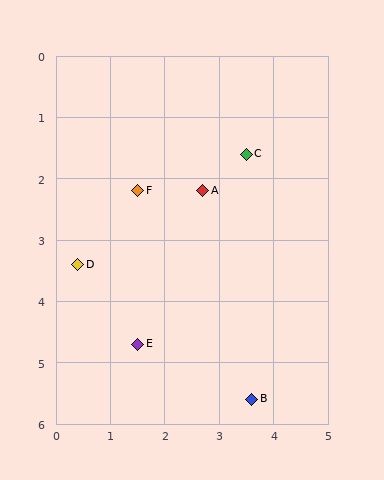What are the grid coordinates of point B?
Point B is at approximately (3.6, 5.6).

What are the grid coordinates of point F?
Point F is at approximately (1.5, 2.2).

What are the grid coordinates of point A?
Point A is at approximately (2.7, 2.2).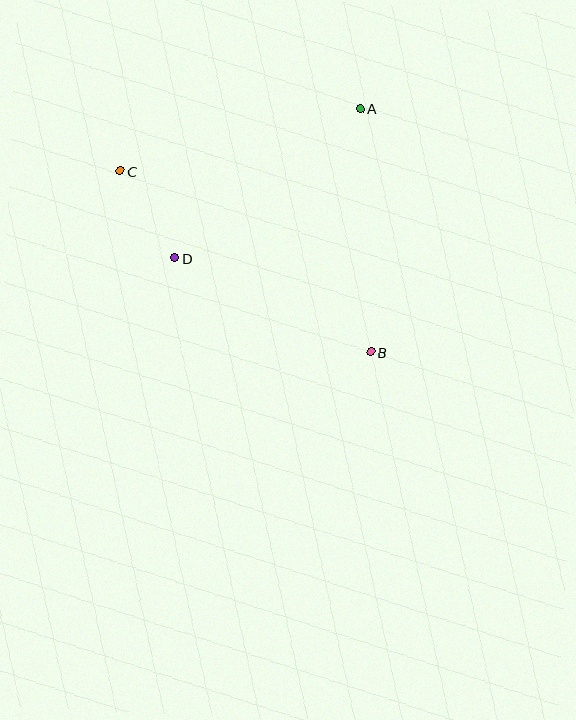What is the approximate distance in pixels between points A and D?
The distance between A and D is approximately 238 pixels.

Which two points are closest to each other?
Points C and D are closest to each other.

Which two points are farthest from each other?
Points B and C are farthest from each other.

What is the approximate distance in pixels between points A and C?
The distance between A and C is approximately 247 pixels.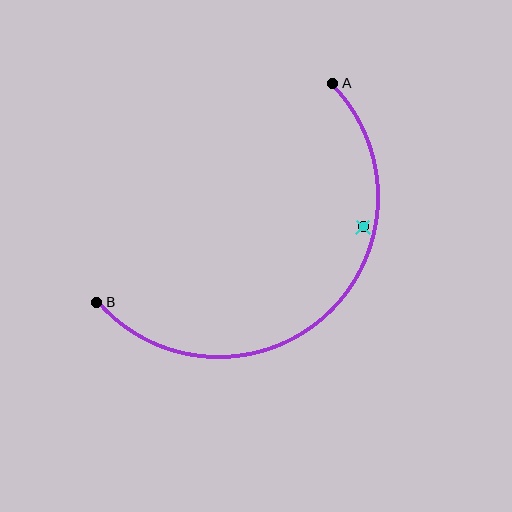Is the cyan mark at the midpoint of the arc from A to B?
No — the cyan mark does not lie on the arc at all. It sits slightly inside the curve.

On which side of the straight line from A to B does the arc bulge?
The arc bulges below and to the right of the straight line connecting A and B.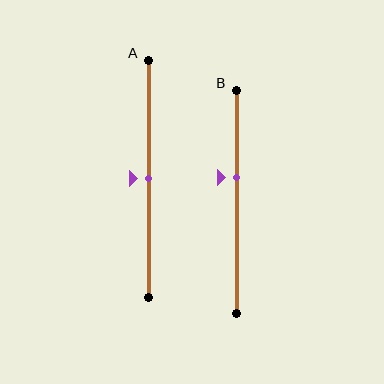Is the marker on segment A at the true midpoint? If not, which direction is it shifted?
Yes, the marker on segment A is at the true midpoint.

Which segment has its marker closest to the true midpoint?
Segment A has its marker closest to the true midpoint.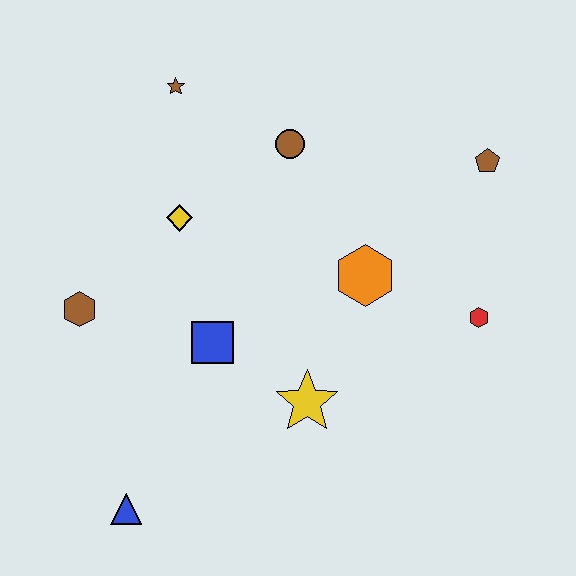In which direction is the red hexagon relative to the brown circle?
The red hexagon is to the right of the brown circle.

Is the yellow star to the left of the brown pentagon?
Yes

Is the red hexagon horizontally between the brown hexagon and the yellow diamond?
No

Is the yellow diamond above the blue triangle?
Yes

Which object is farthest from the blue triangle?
The brown pentagon is farthest from the blue triangle.